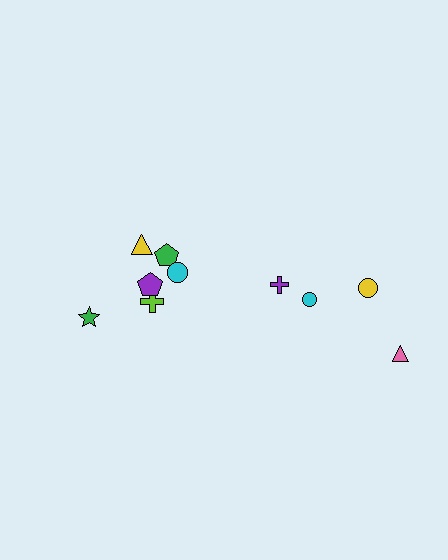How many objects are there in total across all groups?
There are 10 objects.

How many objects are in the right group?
There are 4 objects.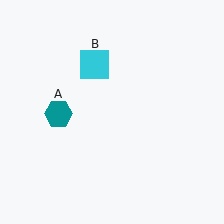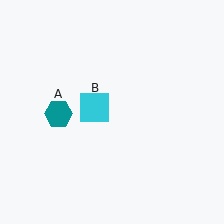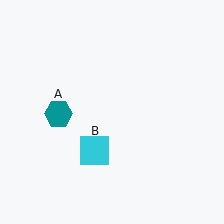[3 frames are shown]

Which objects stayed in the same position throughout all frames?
Teal hexagon (object A) remained stationary.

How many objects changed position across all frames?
1 object changed position: cyan square (object B).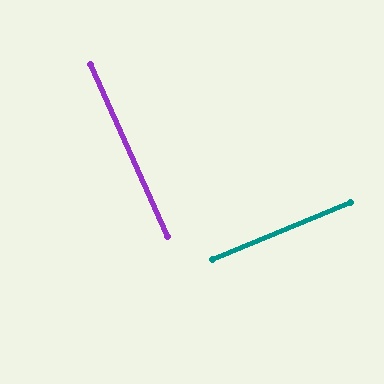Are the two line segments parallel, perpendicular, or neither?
Perpendicular — they meet at approximately 88°.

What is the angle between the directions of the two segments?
Approximately 88 degrees.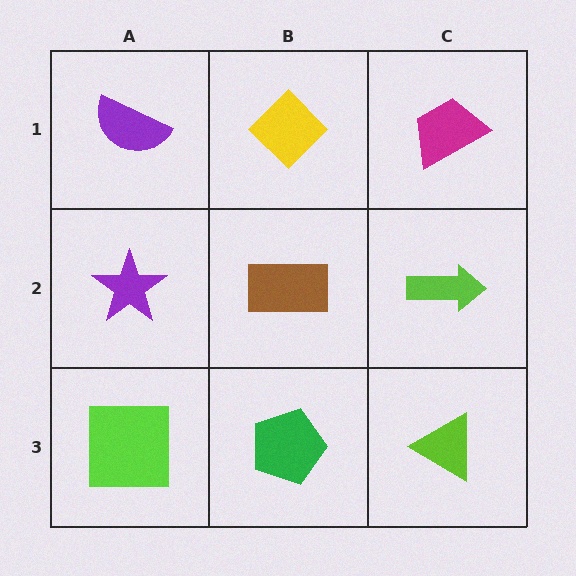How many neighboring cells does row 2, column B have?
4.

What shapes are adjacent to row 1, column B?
A brown rectangle (row 2, column B), a purple semicircle (row 1, column A), a magenta trapezoid (row 1, column C).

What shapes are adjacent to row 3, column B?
A brown rectangle (row 2, column B), a lime square (row 3, column A), a lime triangle (row 3, column C).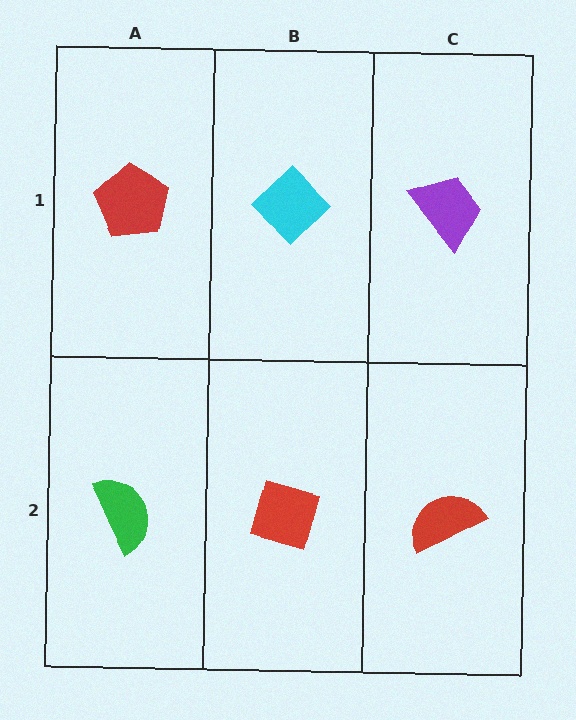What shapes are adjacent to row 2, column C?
A purple trapezoid (row 1, column C), a red diamond (row 2, column B).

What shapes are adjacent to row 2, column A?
A red pentagon (row 1, column A), a red diamond (row 2, column B).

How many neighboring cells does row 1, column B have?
3.